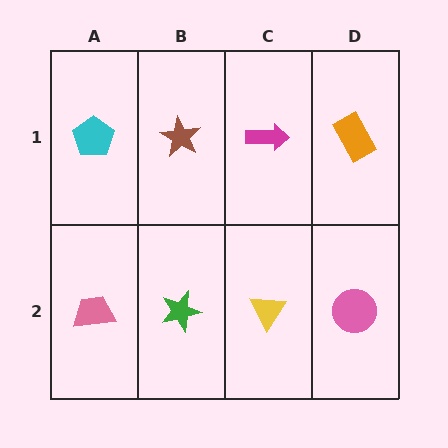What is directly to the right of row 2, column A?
A green star.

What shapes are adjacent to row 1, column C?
A yellow triangle (row 2, column C), a brown star (row 1, column B), an orange rectangle (row 1, column D).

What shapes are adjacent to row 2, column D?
An orange rectangle (row 1, column D), a yellow triangle (row 2, column C).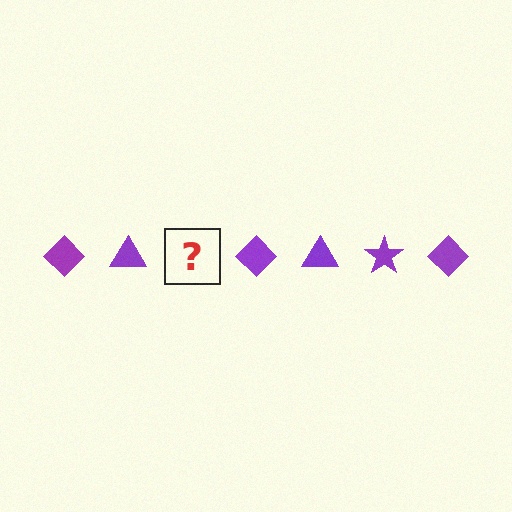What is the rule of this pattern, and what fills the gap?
The rule is that the pattern cycles through diamond, triangle, star shapes in purple. The gap should be filled with a purple star.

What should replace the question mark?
The question mark should be replaced with a purple star.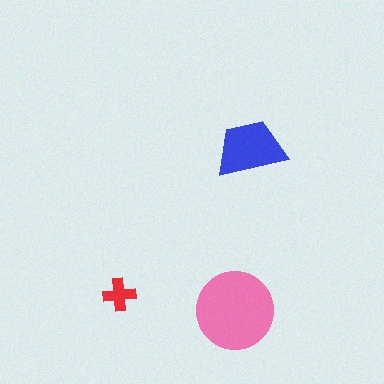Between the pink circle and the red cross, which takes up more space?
The pink circle.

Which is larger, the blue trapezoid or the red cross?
The blue trapezoid.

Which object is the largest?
The pink circle.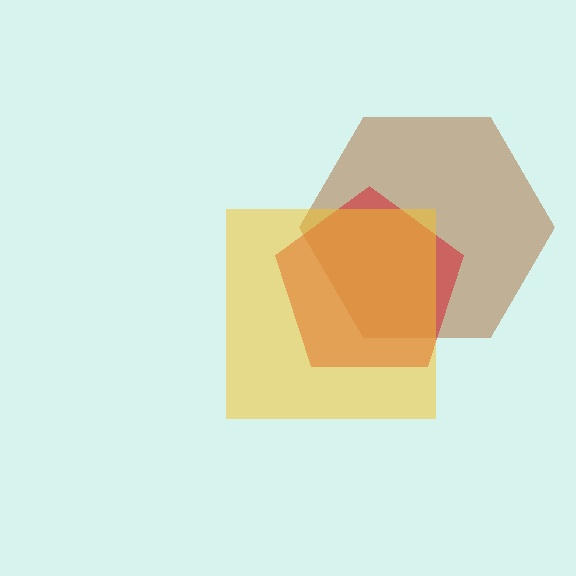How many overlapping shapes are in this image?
There are 3 overlapping shapes in the image.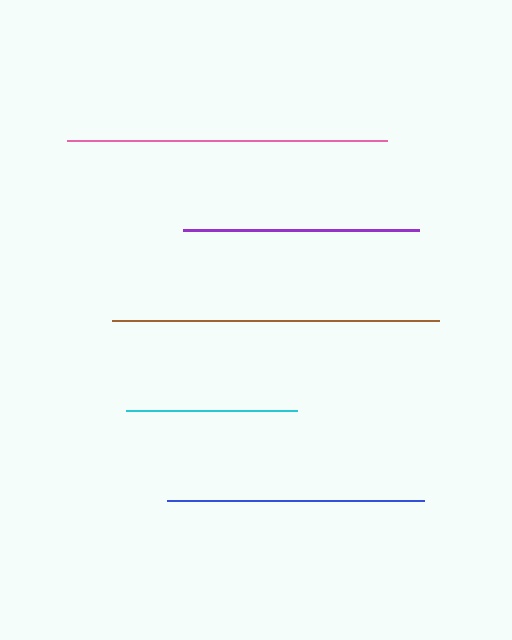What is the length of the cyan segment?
The cyan segment is approximately 171 pixels long.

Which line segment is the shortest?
The cyan line is the shortest at approximately 171 pixels.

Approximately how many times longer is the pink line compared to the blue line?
The pink line is approximately 1.2 times the length of the blue line.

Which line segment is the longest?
The brown line is the longest at approximately 326 pixels.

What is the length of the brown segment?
The brown segment is approximately 326 pixels long.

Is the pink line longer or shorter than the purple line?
The pink line is longer than the purple line.